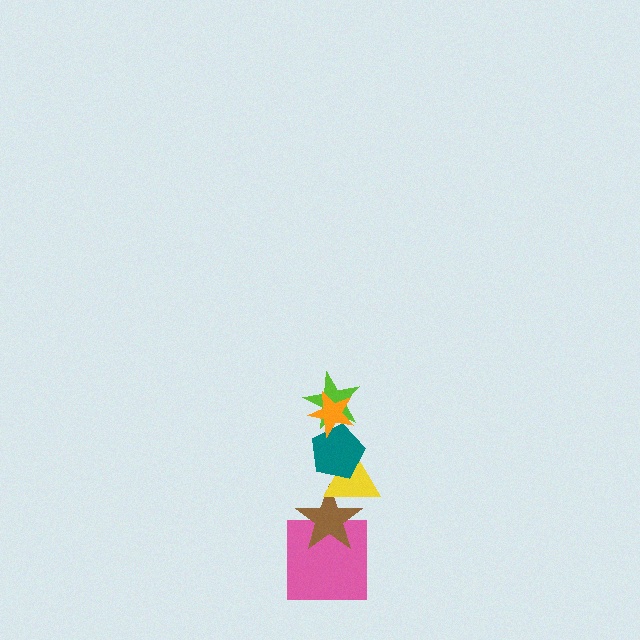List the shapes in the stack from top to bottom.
From top to bottom: the orange star, the lime star, the teal pentagon, the yellow triangle, the brown star, the pink square.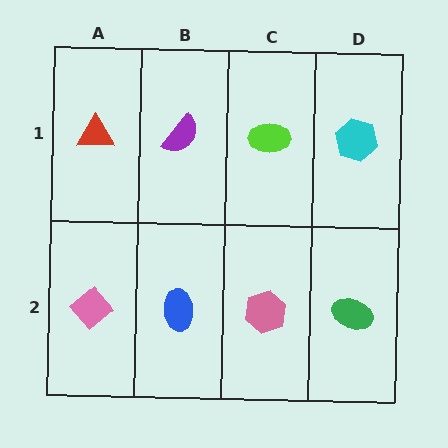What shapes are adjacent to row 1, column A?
A pink diamond (row 2, column A), a purple semicircle (row 1, column B).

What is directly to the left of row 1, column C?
A purple semicircle.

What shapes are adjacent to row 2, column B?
A purple semicircle (row 1, column B), a pink diamond (row 2, column A), a pink hexagon (row 2, column C).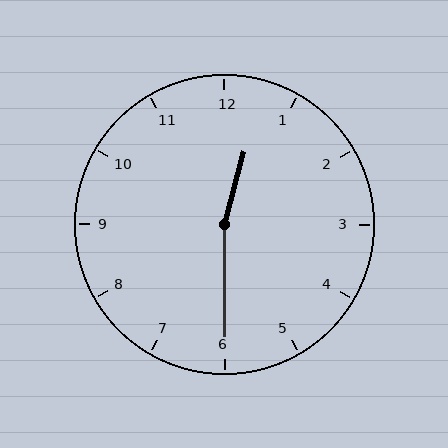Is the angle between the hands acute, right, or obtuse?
It is obtuse.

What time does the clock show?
12:30.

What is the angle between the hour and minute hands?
Approximately 165 degrees.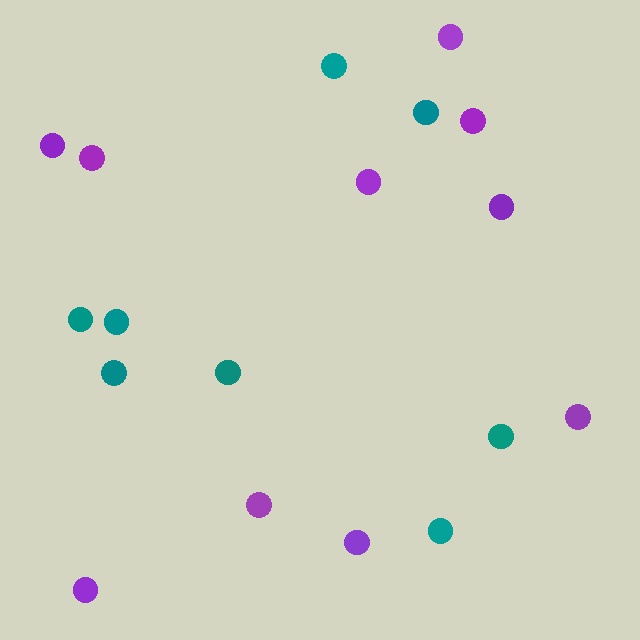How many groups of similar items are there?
There are 2 groups: one group of purple circles (10) and one group of teal circles (8).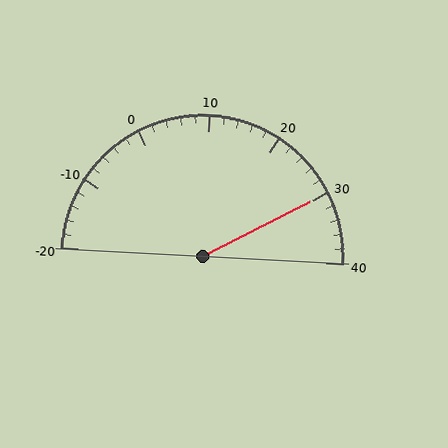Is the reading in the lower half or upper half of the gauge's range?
The reading is in the upper half of the range (-20 to 40).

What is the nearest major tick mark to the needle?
The nearest major tick mark is 30.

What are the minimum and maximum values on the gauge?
The gauge ranges from -20 to 40.